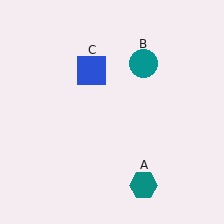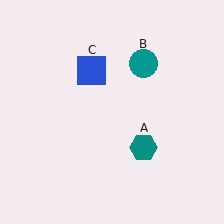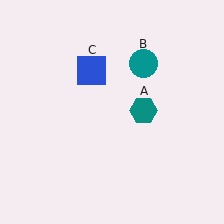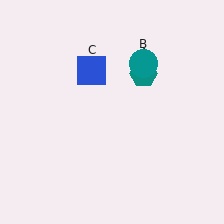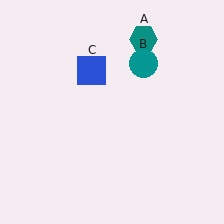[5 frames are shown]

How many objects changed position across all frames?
1 object changed position: teal hexagon (object A).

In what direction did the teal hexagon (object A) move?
The teal hexagon (object A) moved up.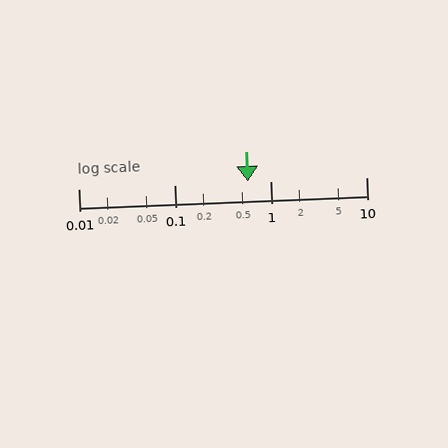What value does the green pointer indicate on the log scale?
The pointer indicates approximately 0.58.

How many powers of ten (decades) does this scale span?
The scale spans 3 decades, from 0.01 to 10.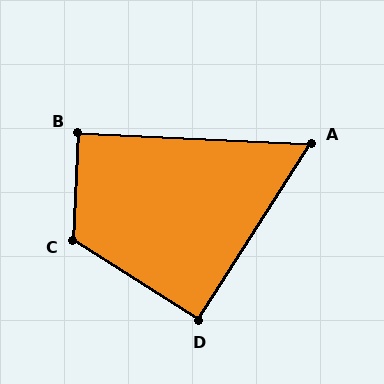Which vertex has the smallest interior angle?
A, at approximately 60 degrees.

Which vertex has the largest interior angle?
C, at approximately 120 degrees.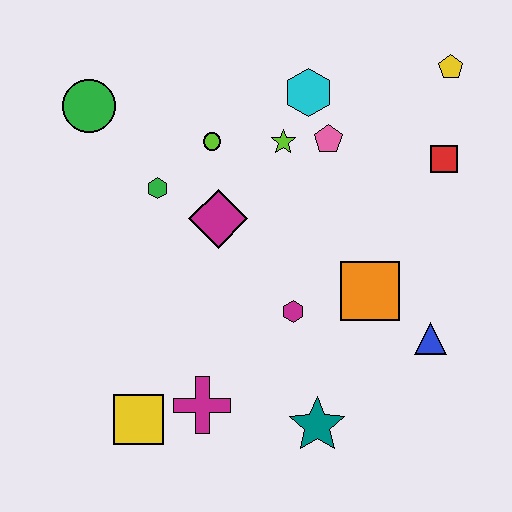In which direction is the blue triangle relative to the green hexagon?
The blue triangle is to the right of the green hexagon.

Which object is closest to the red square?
The yellow pentagon is closest to the red square.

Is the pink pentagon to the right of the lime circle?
Yes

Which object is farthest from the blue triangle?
The green circle is farthest from the blue triangle.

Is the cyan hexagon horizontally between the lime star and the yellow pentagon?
Yes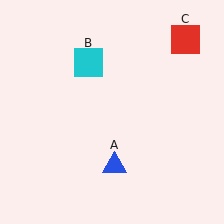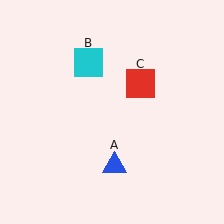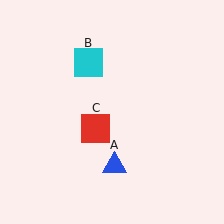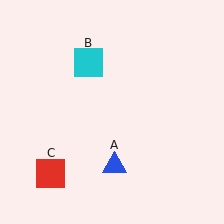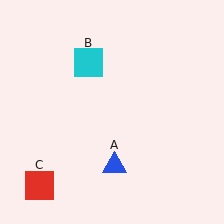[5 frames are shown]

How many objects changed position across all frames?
1 object changed position: red square (object C).